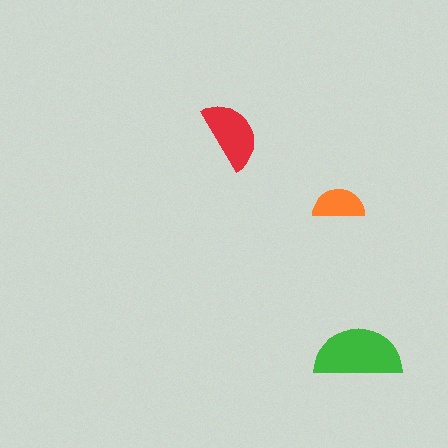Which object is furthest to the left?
The red semicircle is leftmost.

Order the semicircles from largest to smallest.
the green one, the red one, the orange one.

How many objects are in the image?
There are 3 objects in the image.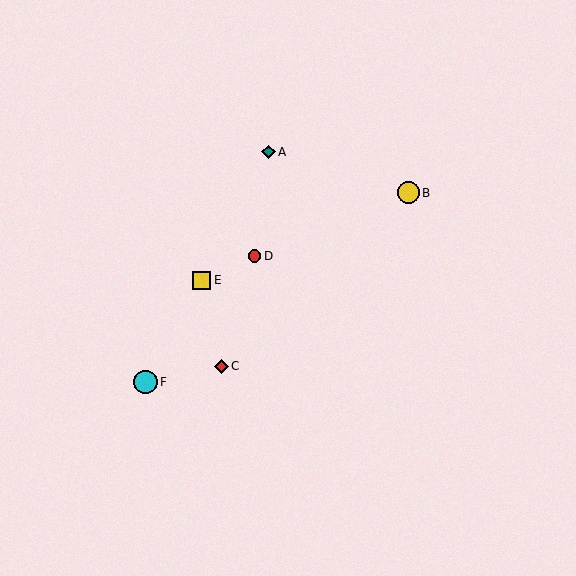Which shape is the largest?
The cyan circle (labeled F) is the largest.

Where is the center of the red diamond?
The center of the red diamond is at (221, 366).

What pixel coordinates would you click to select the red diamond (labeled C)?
Click at (221, 366) to select the red diamond C.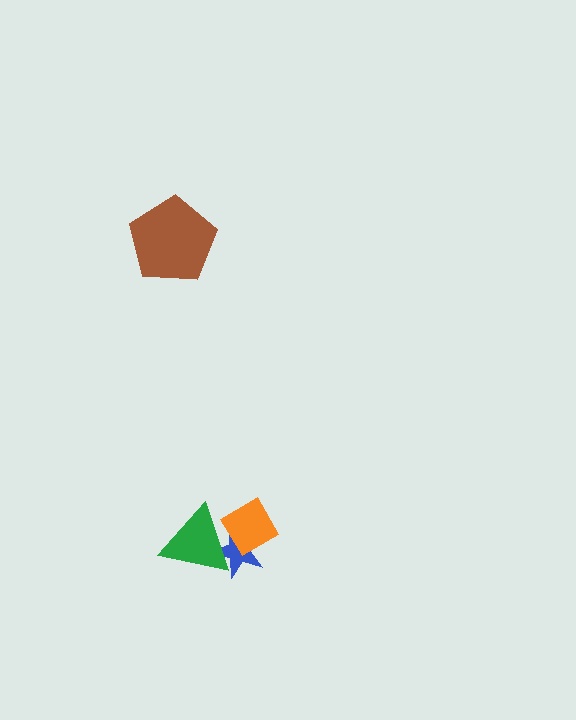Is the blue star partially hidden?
Yes, it is partially covered by another shape.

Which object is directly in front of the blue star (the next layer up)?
The orange diamond is directly in front of the blue star.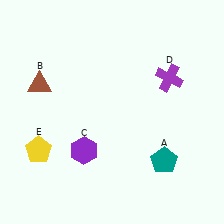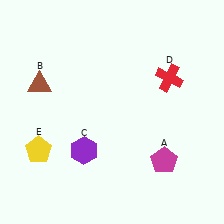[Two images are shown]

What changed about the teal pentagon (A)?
In Image 1, A is teal. In Image 2, it changed to magenta.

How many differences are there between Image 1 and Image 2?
There are 2 differences between the two images.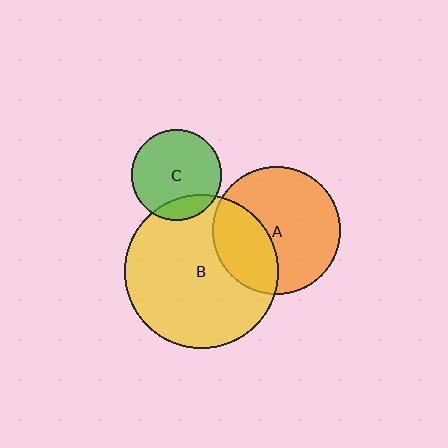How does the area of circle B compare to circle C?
Approximately 2.9 times.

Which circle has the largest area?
Circle B (yellow).